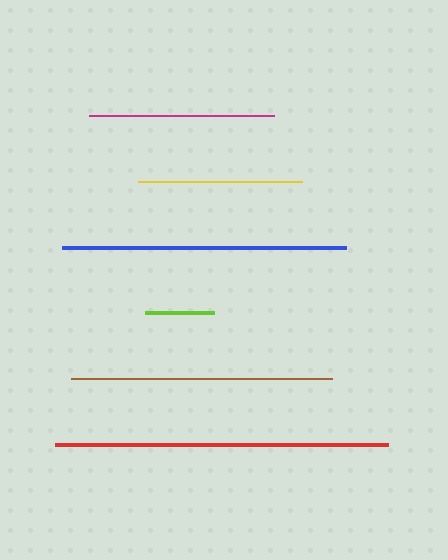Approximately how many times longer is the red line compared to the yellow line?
The red line is approximately 2.0 times the length of the yellow line.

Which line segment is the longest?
The red line is the longest at approximately 333 pixels.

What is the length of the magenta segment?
The magenta segment is approximately 185 pixels long.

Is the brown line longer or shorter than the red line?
The red line is longer than the brown line.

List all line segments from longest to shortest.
From longest to shortest: red, blue, brown, magenta, yellow, lime.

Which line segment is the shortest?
The lime line is the shortest at approximately 68 pixels.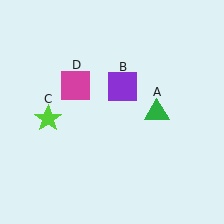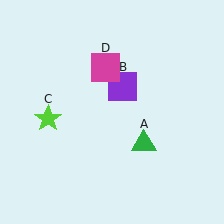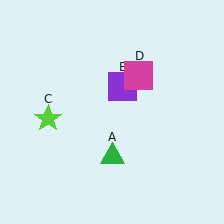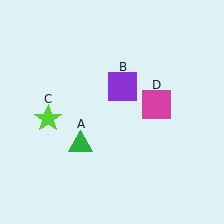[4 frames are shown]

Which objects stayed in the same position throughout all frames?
Purple square (object B) and lime star (object C) remained stationary.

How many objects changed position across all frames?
2 objects changed position: green triangle (object A), magenta square (object D).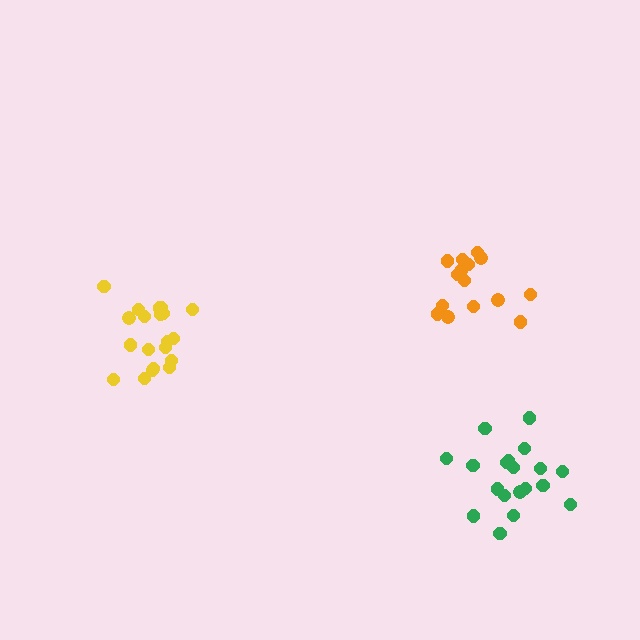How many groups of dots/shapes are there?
There are 3 groups.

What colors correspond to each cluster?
The clusters are colored: green, yellow, orange.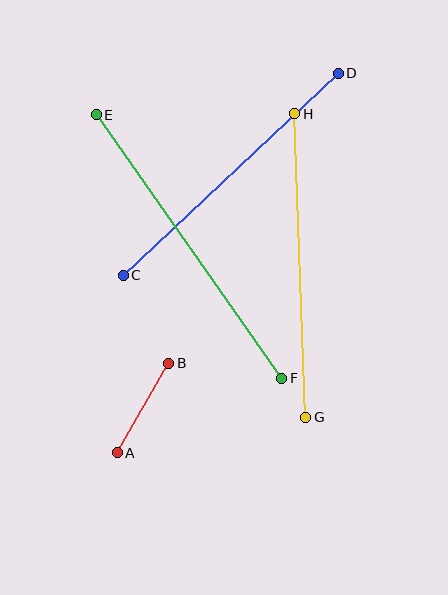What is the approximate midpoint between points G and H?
The midpoint is at approximately (300, 265) pixels.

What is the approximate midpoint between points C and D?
The midpoint is at approximately (231, 174) pixels.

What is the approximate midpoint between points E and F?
The midpoint is at approximately (189, 246) pixels.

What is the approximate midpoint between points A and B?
The midpoint is at approximately (143, 408) pixels.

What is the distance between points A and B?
The distance is approximately 103 pixels.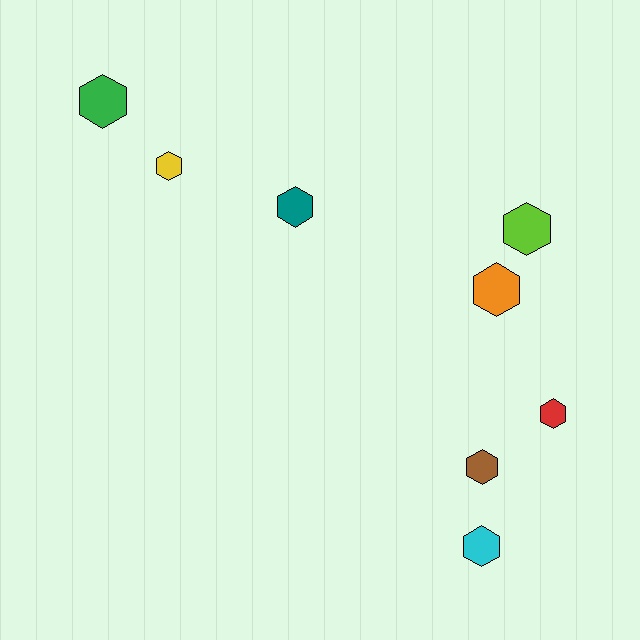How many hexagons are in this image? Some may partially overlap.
There are 8 hexagons.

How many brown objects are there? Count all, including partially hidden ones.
There is 1 brown object.